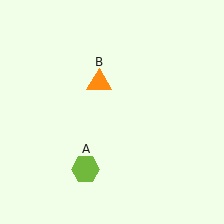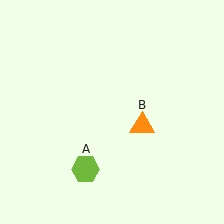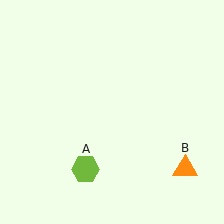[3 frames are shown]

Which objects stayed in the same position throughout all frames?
Lime hexagon (object A) remained stationary.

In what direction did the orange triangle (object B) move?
The orange triangle (object B) moved down and to the right.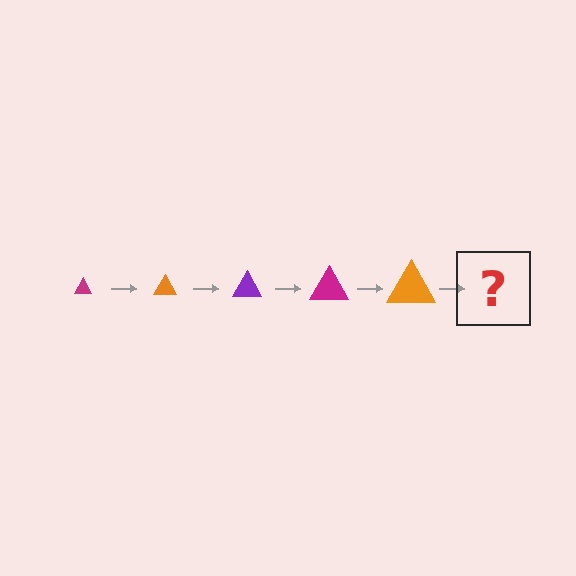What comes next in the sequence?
The next element should be a purple triangle, larger than the previous one.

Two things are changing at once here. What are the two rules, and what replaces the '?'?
The two rules are that the triangle grows larger each step and the color cycles through magenta, orange, and purple. The '?' should be a purple triangle, larger than the previous one.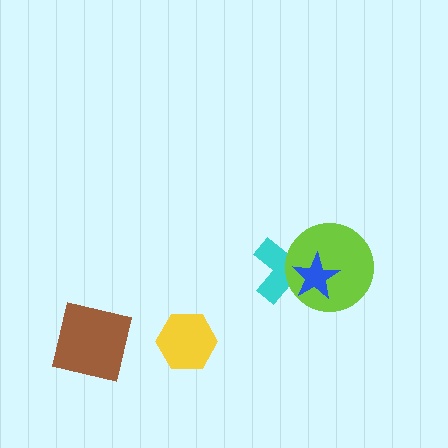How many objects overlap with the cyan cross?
2 objects overlap with the cyan cross.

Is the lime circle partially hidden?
Yes, it is partially covered by another shape.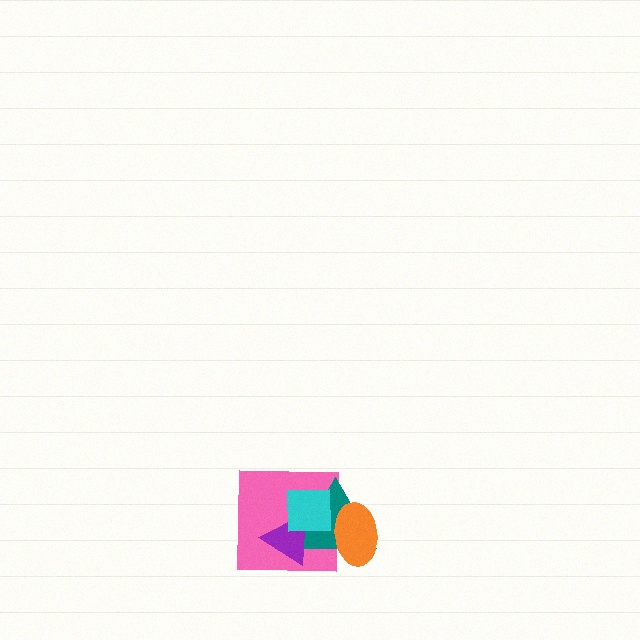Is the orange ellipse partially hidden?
Yes, it is partially covered by another shape.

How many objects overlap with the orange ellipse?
3 objects overlap with the orange ellipse.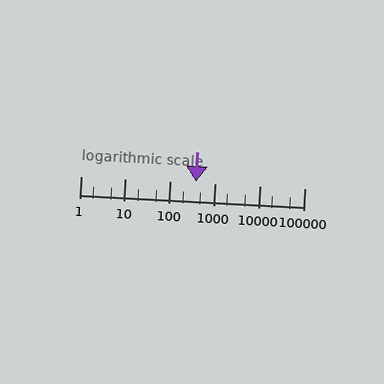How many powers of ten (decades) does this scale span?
The scale spans 5 decades, from 1 to 100000.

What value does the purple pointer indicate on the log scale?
The pointer indicates approximately 370.